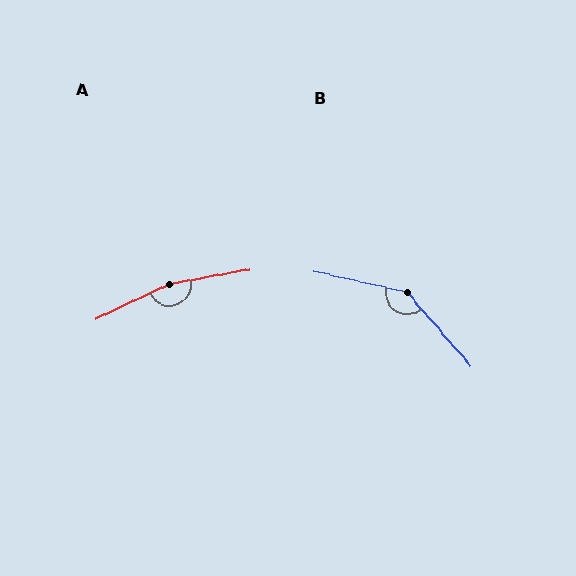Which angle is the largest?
A, at approximately 165 degrees.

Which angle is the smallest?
B, at approximately 143 degrees.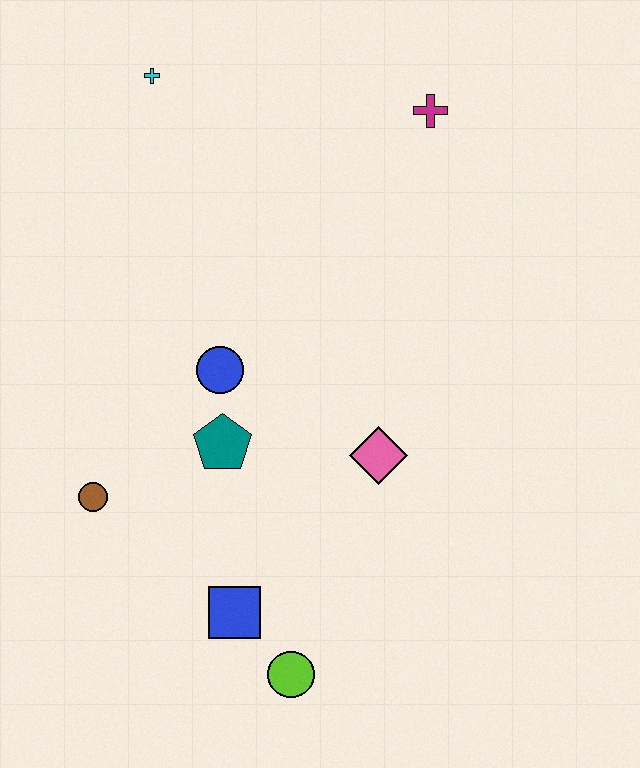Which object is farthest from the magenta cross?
The lime circle is farthest from the magenta cross.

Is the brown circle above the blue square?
Yes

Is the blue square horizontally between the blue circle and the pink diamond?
Yes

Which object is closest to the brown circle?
The teal pentagon is closest to the brown circle.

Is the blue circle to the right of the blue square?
No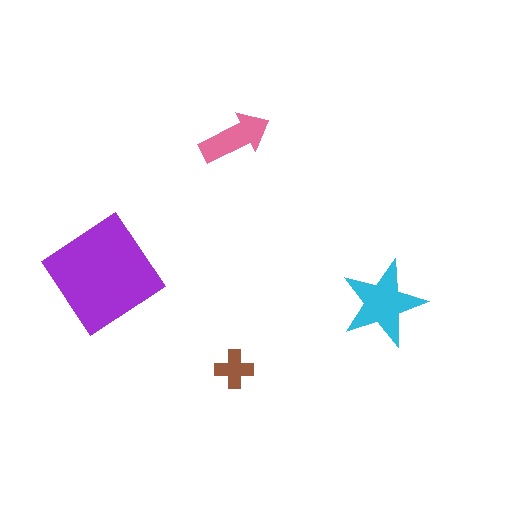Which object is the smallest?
The brown cross.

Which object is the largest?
The purple diamond.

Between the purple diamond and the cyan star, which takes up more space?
The purple diamond.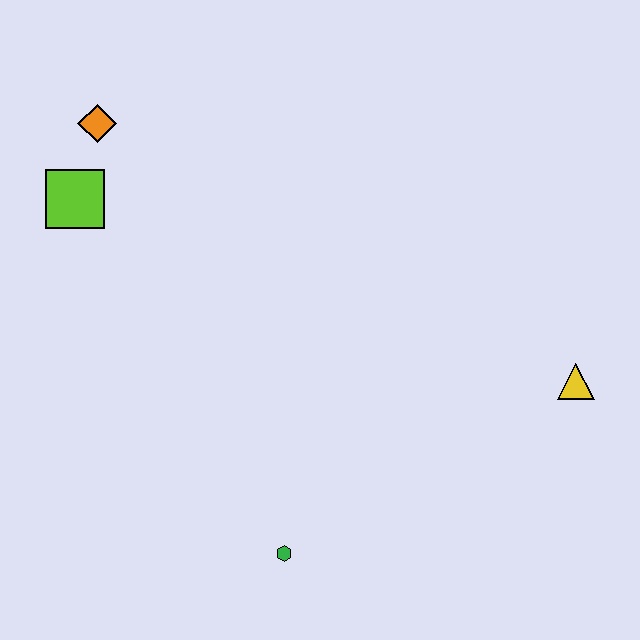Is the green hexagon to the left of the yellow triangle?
Yes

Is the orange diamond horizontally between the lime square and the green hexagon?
Yes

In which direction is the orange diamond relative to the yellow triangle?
The orange diamond is to the left of the yellow triangle.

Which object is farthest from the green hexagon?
The orange diamond is farthest from the green hexagon.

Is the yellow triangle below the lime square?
Yes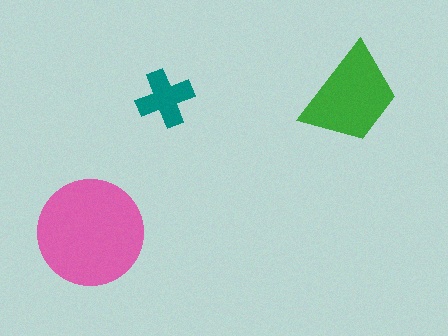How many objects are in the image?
There are 3 objects in the image.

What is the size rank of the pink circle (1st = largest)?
1st.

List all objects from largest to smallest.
The pink circle, the green trapezoid, the teal cross.